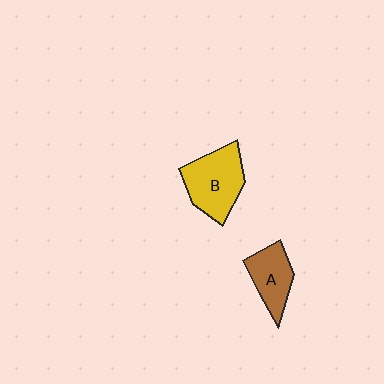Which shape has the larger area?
Shape B (yellow).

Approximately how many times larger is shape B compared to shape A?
Approximately 1.4 times.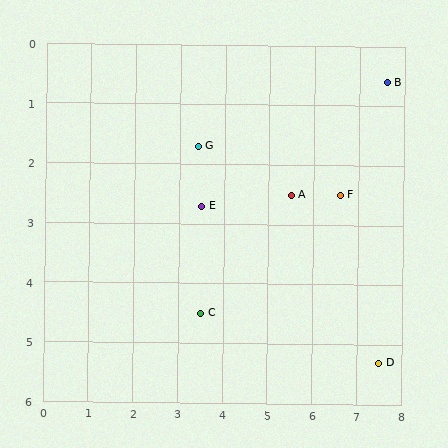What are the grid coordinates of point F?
Point F is at approximately (6.6, 2.5).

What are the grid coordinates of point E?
Point E is at approximately (3.5, 2.7).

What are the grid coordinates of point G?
Point G is at approximately (3.4, 1.7).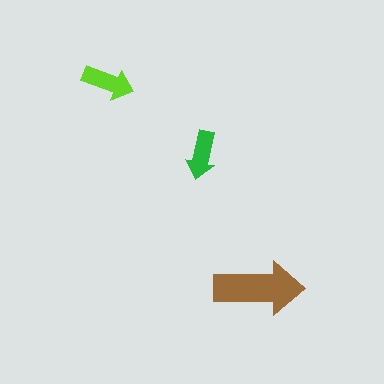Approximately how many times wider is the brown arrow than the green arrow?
About 2 times wider.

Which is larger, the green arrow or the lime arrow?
The lime one.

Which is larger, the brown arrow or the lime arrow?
The brown one.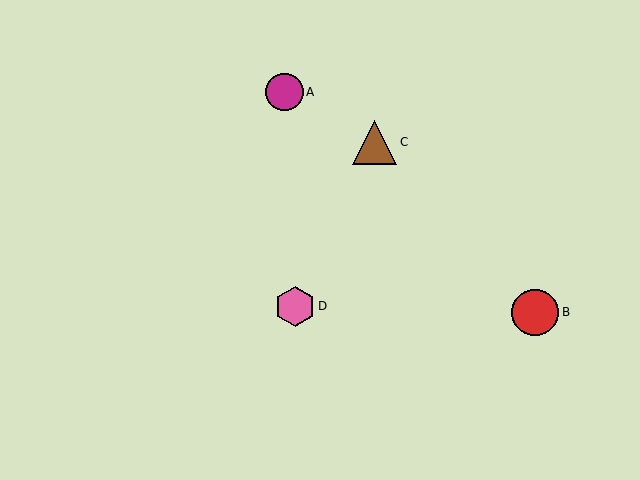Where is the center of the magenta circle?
The center of the magenta circle is at (284, 92).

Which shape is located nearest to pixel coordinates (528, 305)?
The red circle (labeled B) at (535, 312) is nearest to that location.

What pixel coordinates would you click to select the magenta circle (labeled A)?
Click at (284, 92) to select the magenta circle A.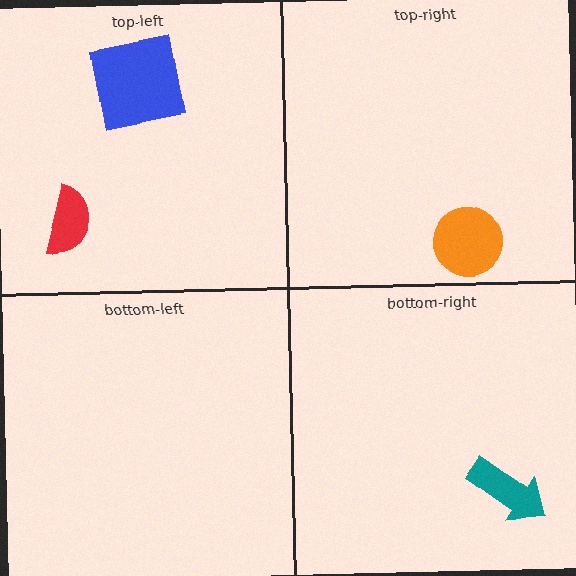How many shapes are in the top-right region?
1.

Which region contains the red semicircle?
The top-left region.